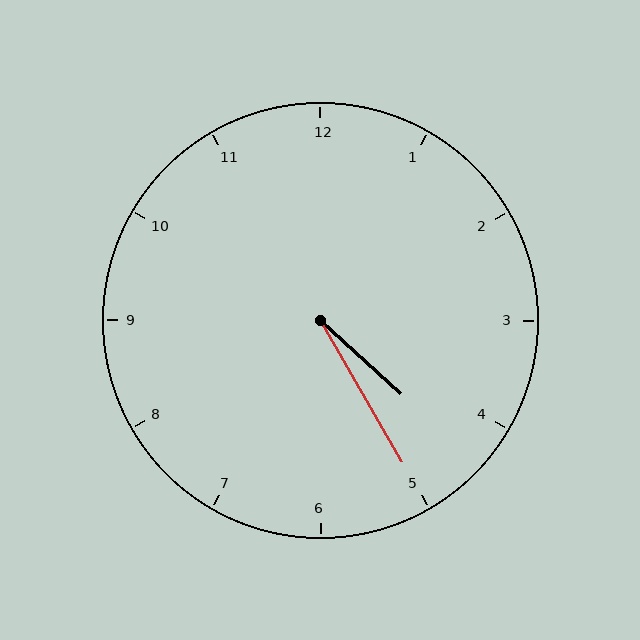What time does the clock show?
4:25.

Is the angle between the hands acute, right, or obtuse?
It is acute.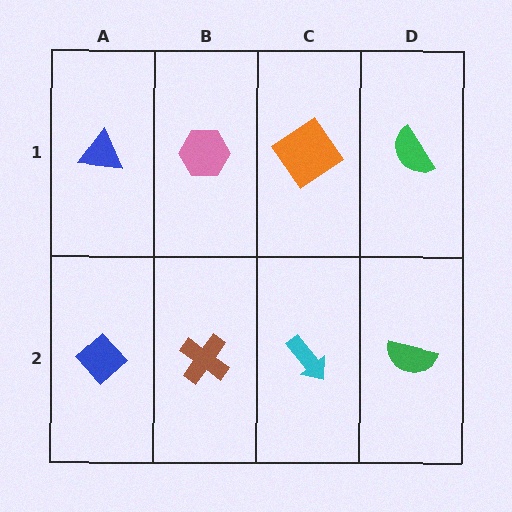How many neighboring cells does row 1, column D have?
2.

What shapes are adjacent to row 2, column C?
An orange diamond (row 1, column C), a brown cross (row 2, column B), a green semicircle (row 2, column D).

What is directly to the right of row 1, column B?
An orange diamond.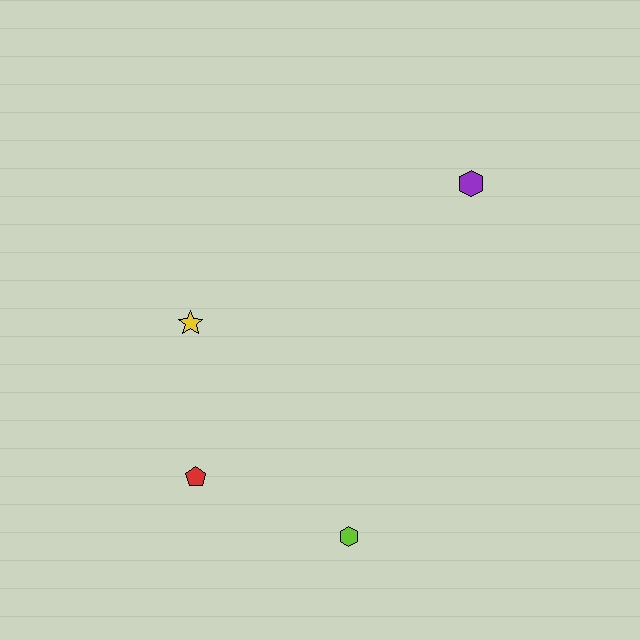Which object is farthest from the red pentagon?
The purple hexagon is farthest from the red pentagon.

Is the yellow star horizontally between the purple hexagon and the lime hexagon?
No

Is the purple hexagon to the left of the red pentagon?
No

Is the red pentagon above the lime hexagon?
Yes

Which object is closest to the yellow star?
The red pentagon is closest to the yellow star.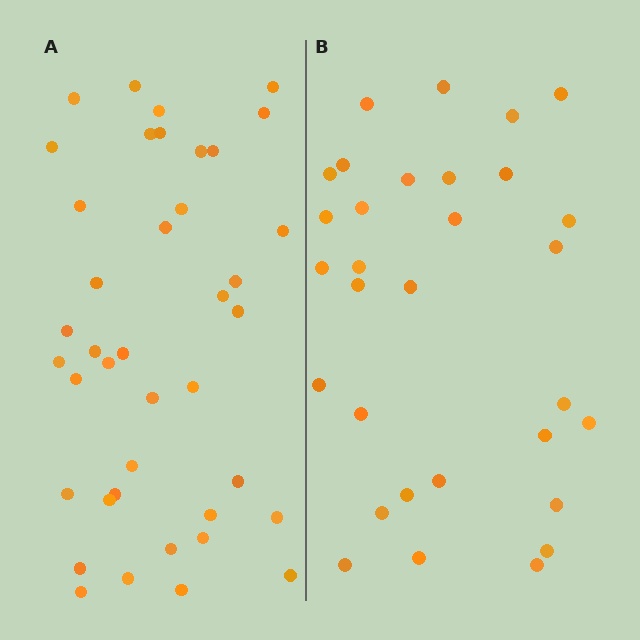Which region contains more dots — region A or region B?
Region A (the left region) has more dots.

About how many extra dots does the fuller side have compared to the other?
Region A has roughly 8 or so more dots than region B.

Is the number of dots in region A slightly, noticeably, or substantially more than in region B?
Region A has noticeably more, but not dramatically so. The ratio is roughly 1.3 to 1.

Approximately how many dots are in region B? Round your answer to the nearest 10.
About 30 dots. (The exact count is 31, which rounds to 30.)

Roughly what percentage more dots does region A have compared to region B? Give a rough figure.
About 30% more.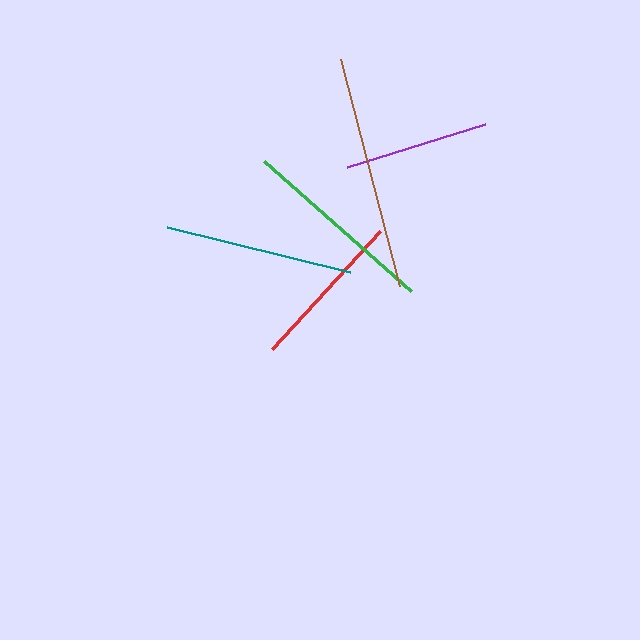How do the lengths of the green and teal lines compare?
The green and teal lines are approximately the same length.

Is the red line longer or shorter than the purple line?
The red line is longer than the purple line.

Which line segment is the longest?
The brown line is the longest at approximately 234 pixels.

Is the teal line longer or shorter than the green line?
The green line is longer than the teal line.